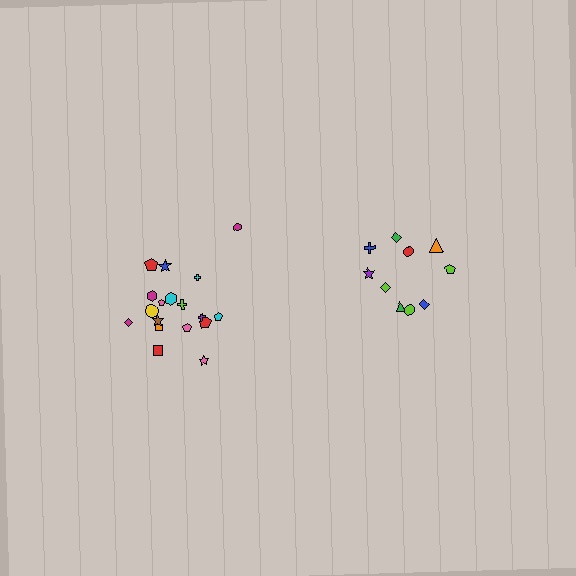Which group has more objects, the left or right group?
The left group.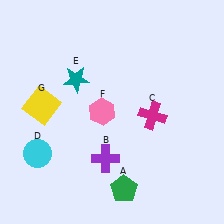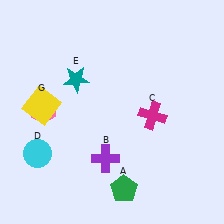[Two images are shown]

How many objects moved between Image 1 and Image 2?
1 object moved between the two images.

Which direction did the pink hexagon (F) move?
The pink hexagon (F) moved left.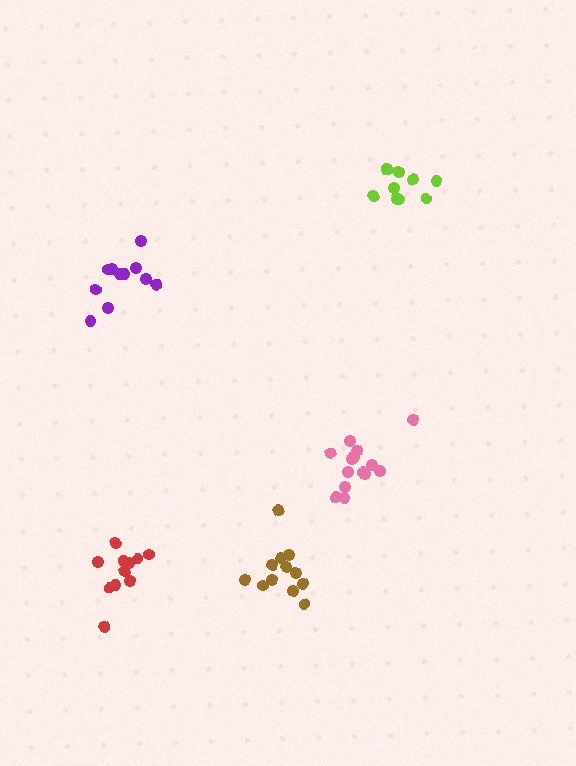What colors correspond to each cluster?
The clusters are colored: pink, brown, red, lime, purple.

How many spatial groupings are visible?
There are 5 spatial groupings.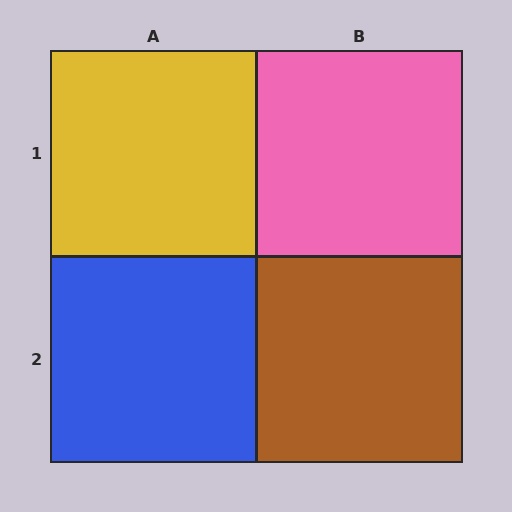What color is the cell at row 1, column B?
Pink.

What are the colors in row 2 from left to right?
Blue, brown.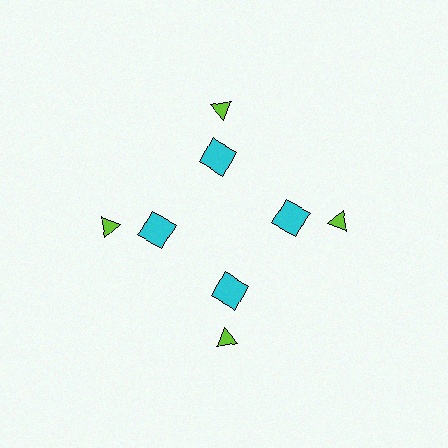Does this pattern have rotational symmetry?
Yes, this pattern has 4-fold rotational symmetry. It looks the same after rotating 90 degrees around the center.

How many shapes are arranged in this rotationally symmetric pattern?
There are 8 shapes, arranged in 4 groups of 2.